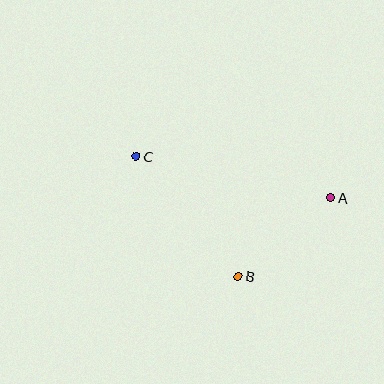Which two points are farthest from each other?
Points A and C are farthest from each other.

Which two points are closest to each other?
Points A and B are closest to each other.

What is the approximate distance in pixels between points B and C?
The distance between B and C is approximately 157 pixels.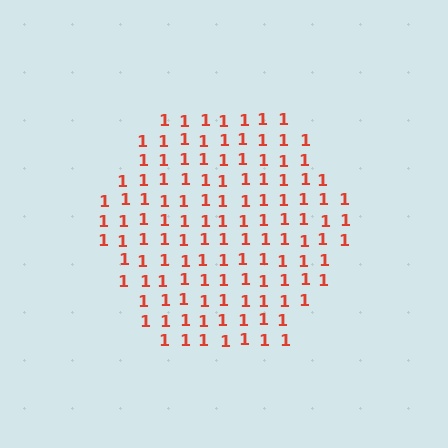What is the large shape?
The large shape is a hexagon.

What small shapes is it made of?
It is made of small digit 1's.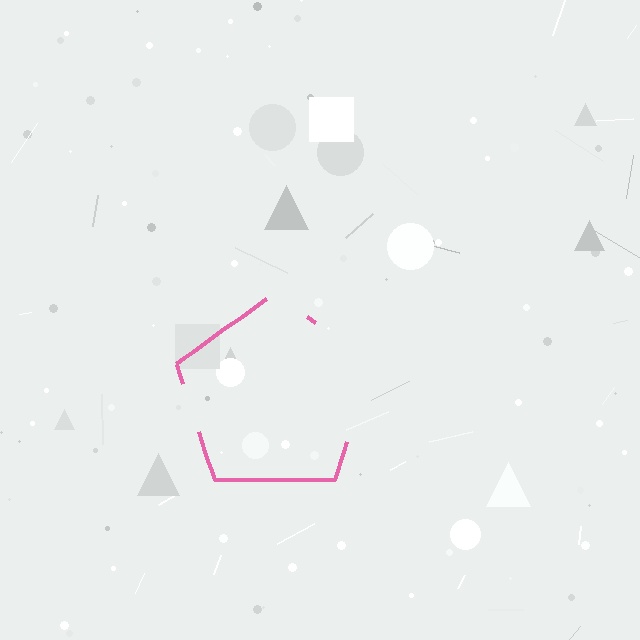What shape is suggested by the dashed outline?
The dashed outline suggests a pentagon.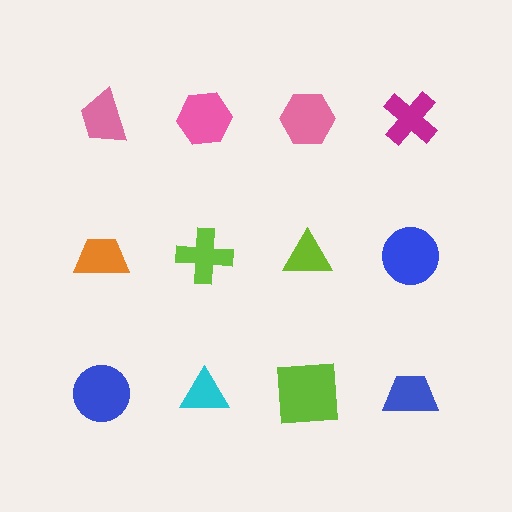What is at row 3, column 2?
A cyan triangle.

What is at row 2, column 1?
An orange trapezoid.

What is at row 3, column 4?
A blue trapezoid.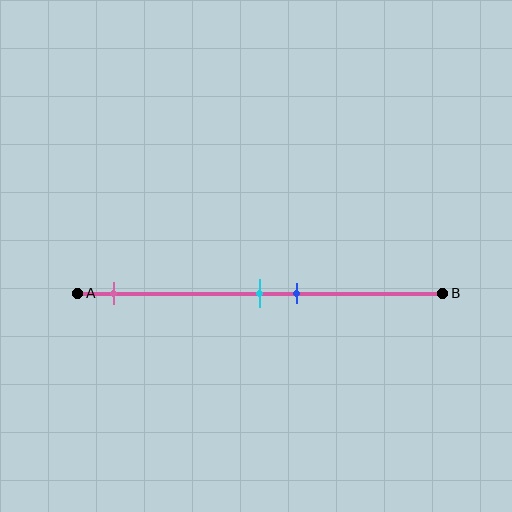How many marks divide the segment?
There are 3 marks dividing the segment.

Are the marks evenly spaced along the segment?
No, the marks are not evenly spaced.